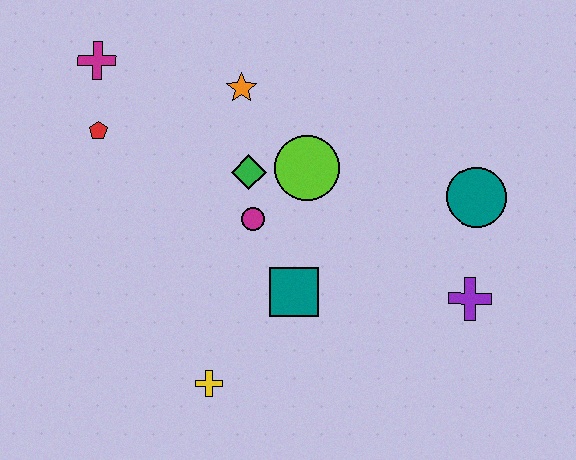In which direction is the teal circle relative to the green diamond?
The teal circle is to the right of the green diamond.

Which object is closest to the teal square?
The magenta circle is closest to the teal square.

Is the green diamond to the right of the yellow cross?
Yes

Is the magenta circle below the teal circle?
Yes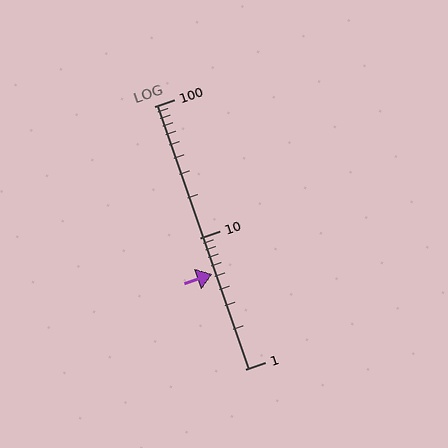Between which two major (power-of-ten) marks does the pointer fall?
The pointer is between 1 and 10.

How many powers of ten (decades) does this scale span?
The scale spans 2 decades, from 1 to 100.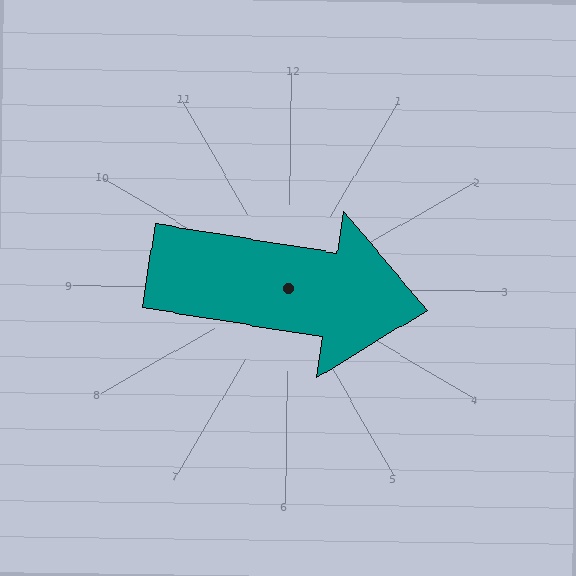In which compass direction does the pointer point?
East.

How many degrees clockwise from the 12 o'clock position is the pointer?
Approximately 98 degrees.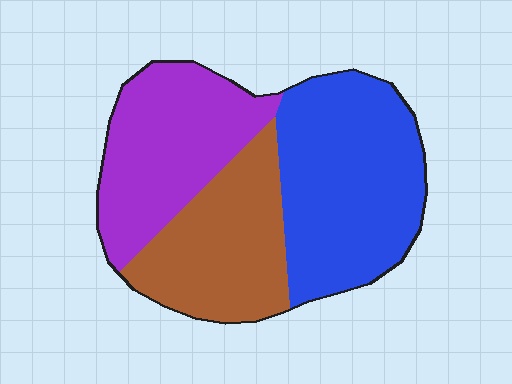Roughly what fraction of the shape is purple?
Purple covers roughly 30% of the shape.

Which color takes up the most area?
Blue, at roughly 40%.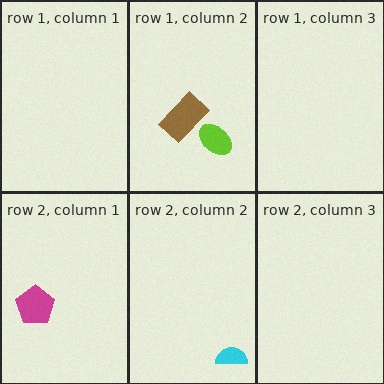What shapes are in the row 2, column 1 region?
The magenta pentagon.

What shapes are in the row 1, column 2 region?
The brown rectangle, the lime ellipse.